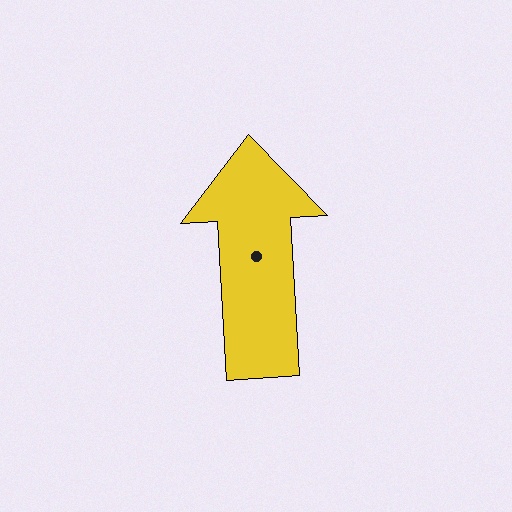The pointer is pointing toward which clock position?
Roughly 12 o'clock.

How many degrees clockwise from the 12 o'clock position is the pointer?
Approximately 357 degrees.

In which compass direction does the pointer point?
North.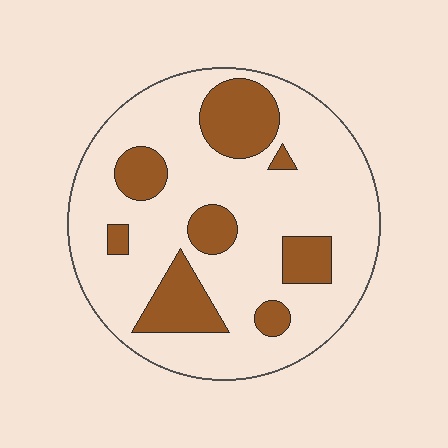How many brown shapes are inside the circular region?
8.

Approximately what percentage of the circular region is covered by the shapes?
Approximately 25%.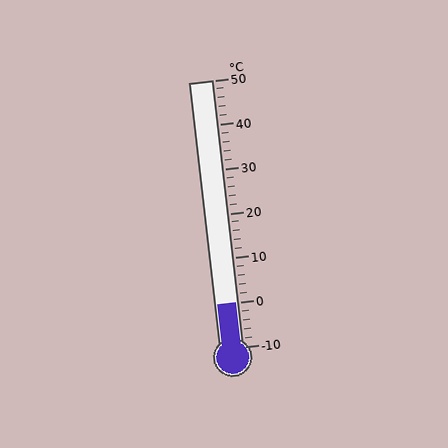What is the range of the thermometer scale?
The thermometer scale ranges from -10°C to 50°C.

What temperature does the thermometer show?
The thermometer shows approximately 0°C.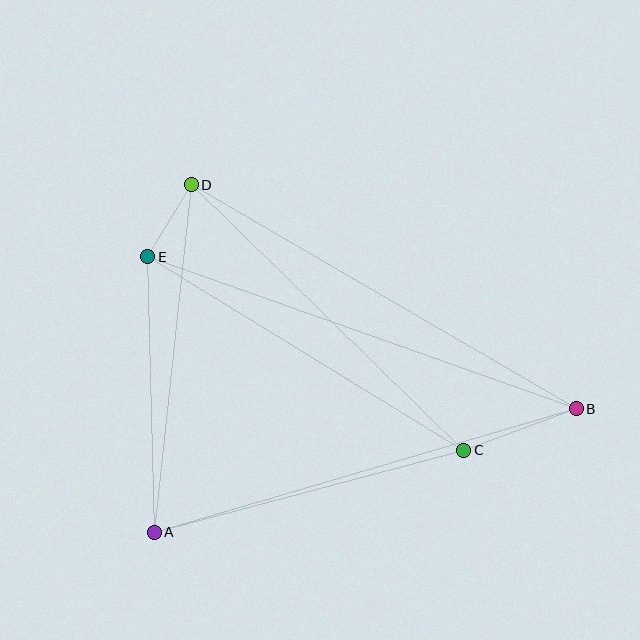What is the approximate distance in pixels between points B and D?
The distance between B and D is approximately 445 pixels.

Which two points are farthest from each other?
Points B and E are farthest from each other.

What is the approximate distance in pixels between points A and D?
The distance between A and D is approximately 350 pixels.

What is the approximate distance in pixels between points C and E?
The distance between C and E is approximately 371 pixels.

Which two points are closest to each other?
Points D and E are closest to each other.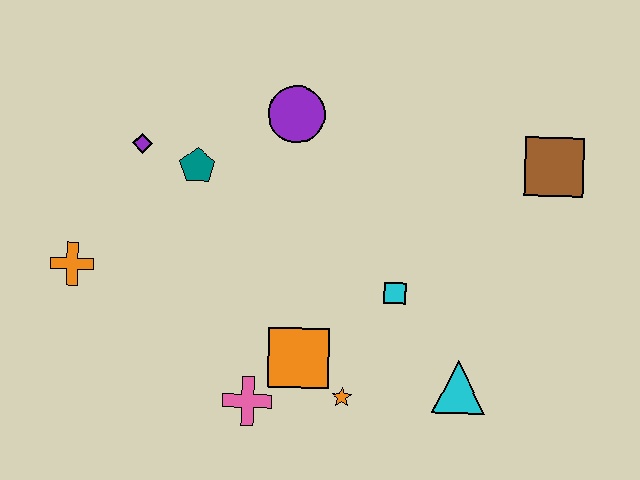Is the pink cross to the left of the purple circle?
Yes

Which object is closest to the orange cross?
The purple diamond is closest to the orange cross.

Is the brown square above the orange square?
Yes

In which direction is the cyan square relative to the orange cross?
The cyan square is to the right of the orange cross.